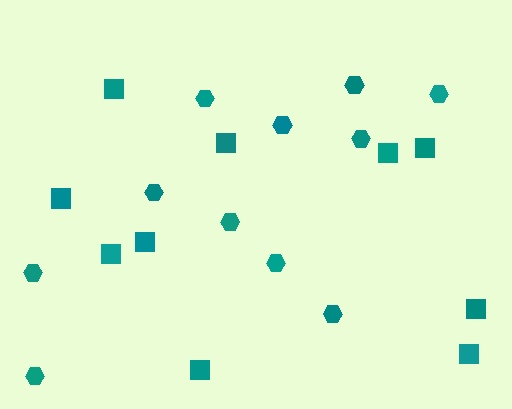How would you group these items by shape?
There are 2 groups: one group of squares (10) and one group of hexagons (11).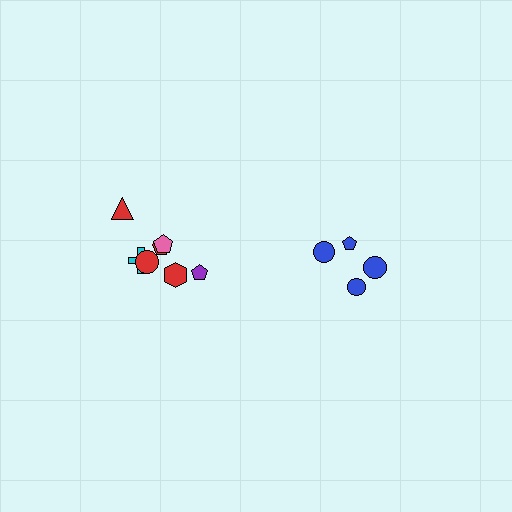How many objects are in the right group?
There are 4 objects.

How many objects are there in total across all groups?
There are 11 objects.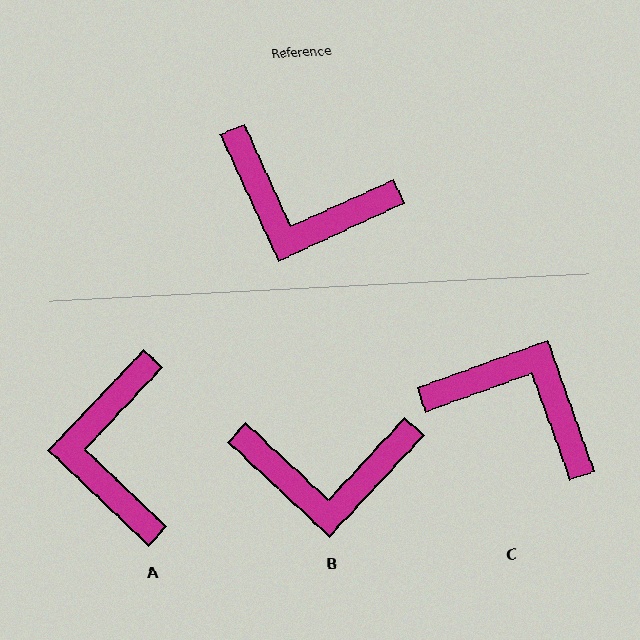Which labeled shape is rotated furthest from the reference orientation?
C, about 175 degrees away.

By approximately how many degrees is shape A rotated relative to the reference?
Approximately 68 degrees clockwise.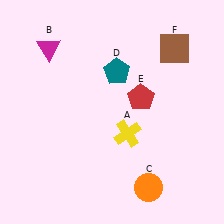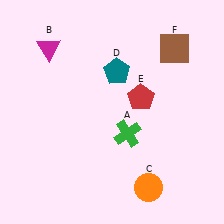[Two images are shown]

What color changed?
The cross (A) changed from yellow in Image 1 to green in Image 2.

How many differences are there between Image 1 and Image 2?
There is 1 difference between the two images.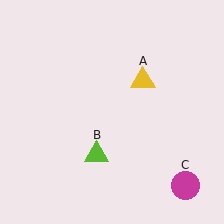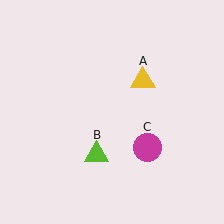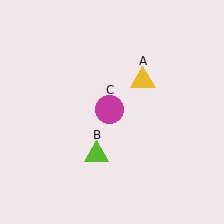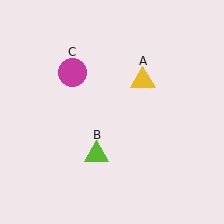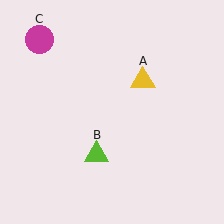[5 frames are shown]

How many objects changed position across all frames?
1 object changed position: magenta circle (object C).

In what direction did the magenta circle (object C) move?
The magenta circle (object C) moved up and to the left.